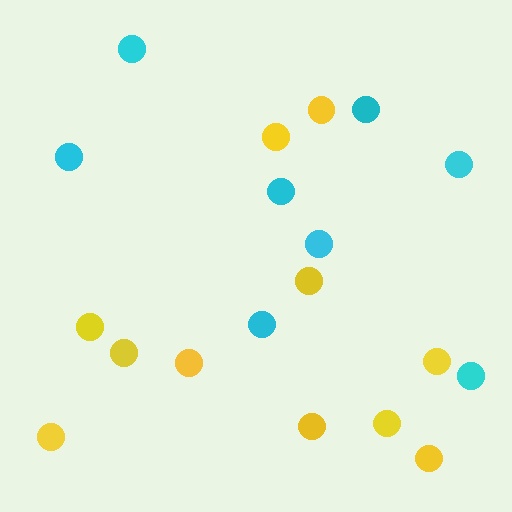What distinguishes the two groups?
There are 2 groups: one group of cyan circles (8) and one group of yellow circles (11).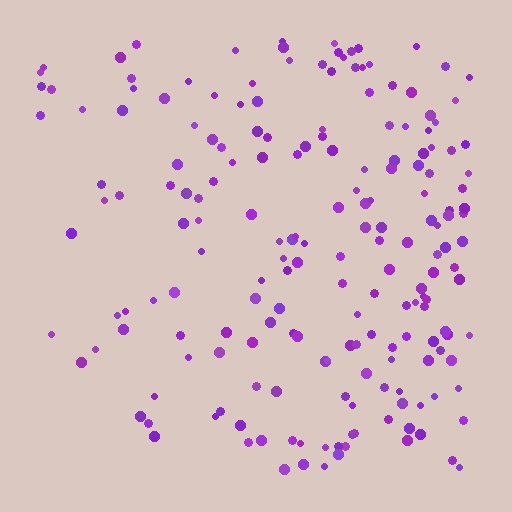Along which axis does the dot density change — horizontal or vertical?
Horizontal.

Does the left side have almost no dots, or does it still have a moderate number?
Still a moderate number, just noticeably fewer than the right.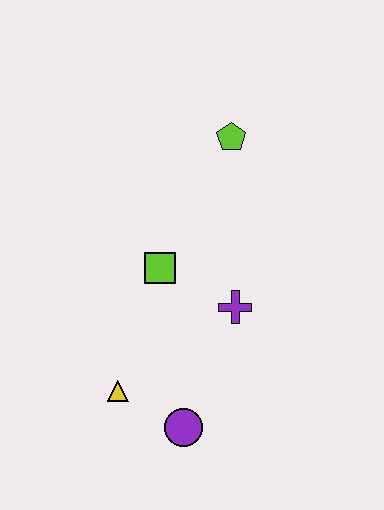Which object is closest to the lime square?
The purple cross is closest to the lime square.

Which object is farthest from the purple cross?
The lime pentagon is farthest from the purple cross.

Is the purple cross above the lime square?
No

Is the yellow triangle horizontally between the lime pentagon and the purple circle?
No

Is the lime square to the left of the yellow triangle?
No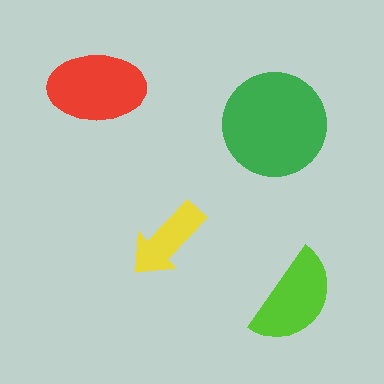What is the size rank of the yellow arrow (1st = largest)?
4th.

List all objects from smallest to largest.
The yellow arrow, the lime semicircle, the red ellipse, the green circle.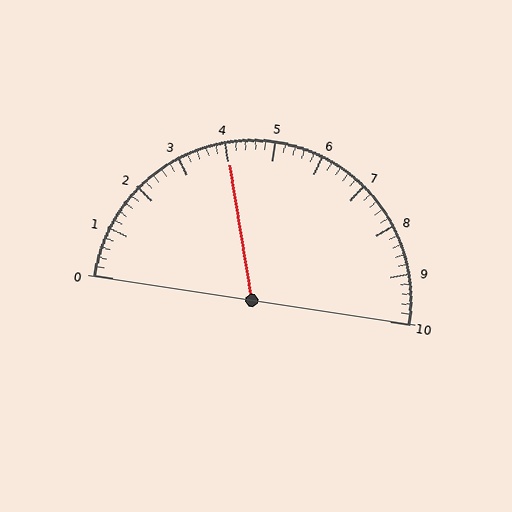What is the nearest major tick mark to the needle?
The nearest major tick mark is 4.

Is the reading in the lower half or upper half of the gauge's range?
The reading is in the lower half of the range (0 to 10).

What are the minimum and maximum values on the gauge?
The gauge ranges from 0 to 10.